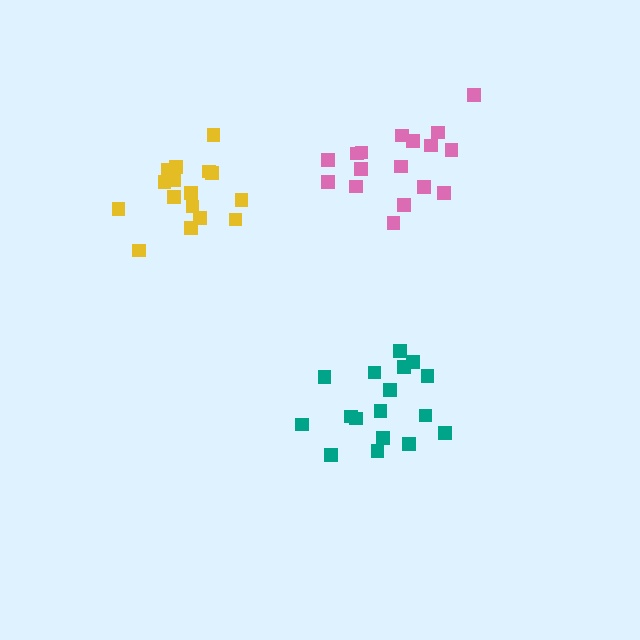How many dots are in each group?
Group 1: 17 dots, Group 2: 17 dots, Group 3: 17 dots (51 total).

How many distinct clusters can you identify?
There are 3 distinct clusters.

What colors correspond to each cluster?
The clusters are colored: pink, yellow, teal.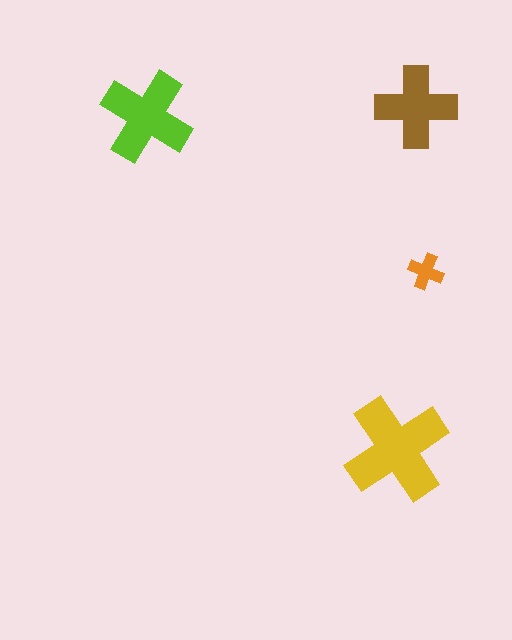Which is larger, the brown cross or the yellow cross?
The yellow one.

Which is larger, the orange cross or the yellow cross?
The yellow one.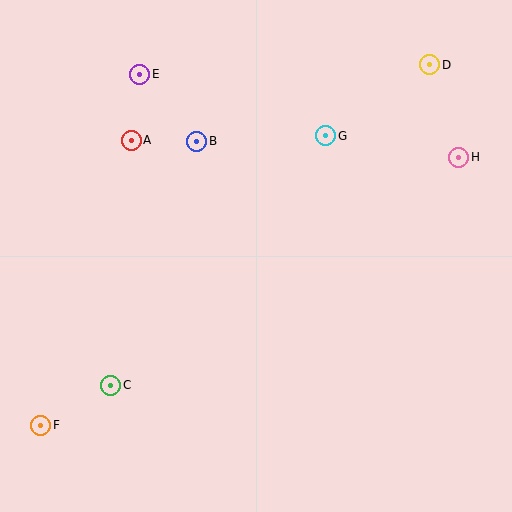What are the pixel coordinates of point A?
Point A is at (131, 140).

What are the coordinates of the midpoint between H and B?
The midpoint between H and B is at (328, 149).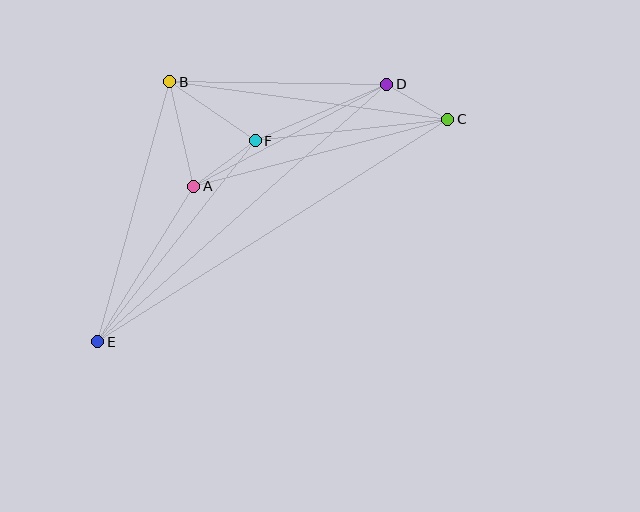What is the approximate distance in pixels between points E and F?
The distance between E and F is approximately 255 pixels.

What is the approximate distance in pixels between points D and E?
The distance between D and E is approximately 387 pixels.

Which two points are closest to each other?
Points C and D are closest to each other.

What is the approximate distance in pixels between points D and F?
The distance between D and F is approximately 143 pixels.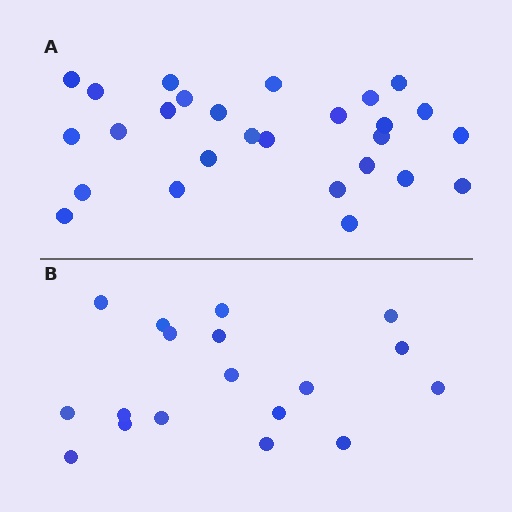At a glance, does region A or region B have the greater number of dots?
Region A (the top region) has more dots.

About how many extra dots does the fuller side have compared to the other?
Region A has roughly 8 or so more dots than region B.